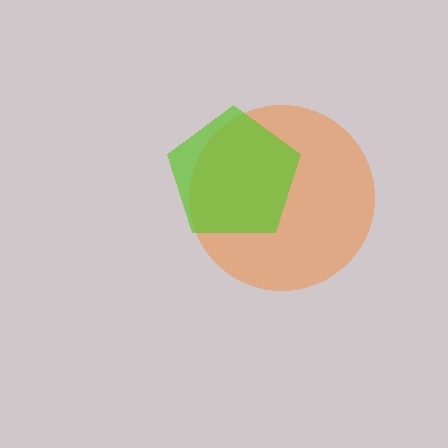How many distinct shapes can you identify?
There are 2 distinct shapes: an orange circle, a lime pentagon.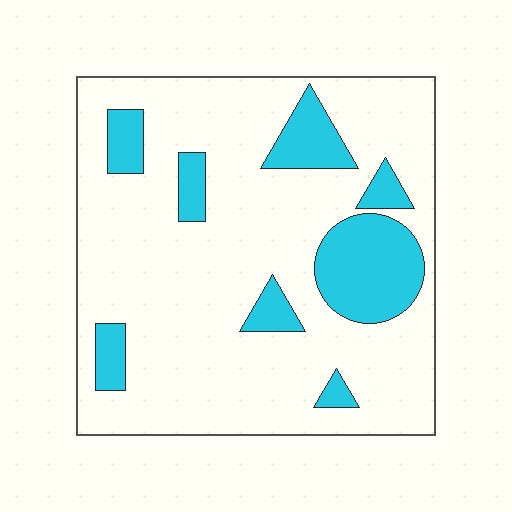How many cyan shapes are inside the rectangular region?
8.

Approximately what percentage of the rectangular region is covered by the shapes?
Approximately 20%.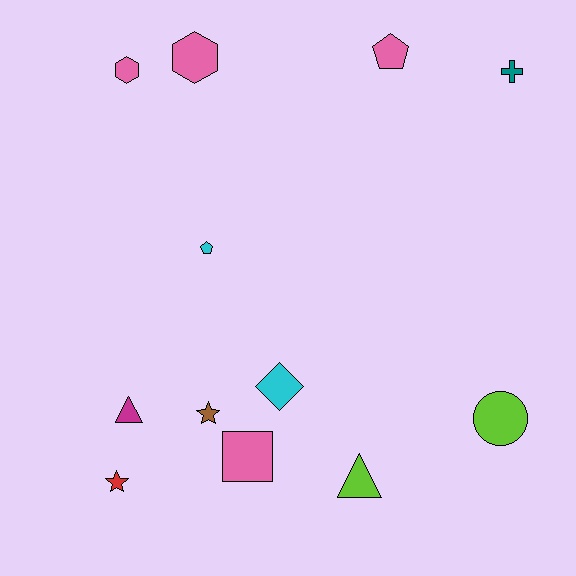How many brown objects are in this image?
There is 1 brown object.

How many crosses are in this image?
There is 1 cross.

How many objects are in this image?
There are 12 objects.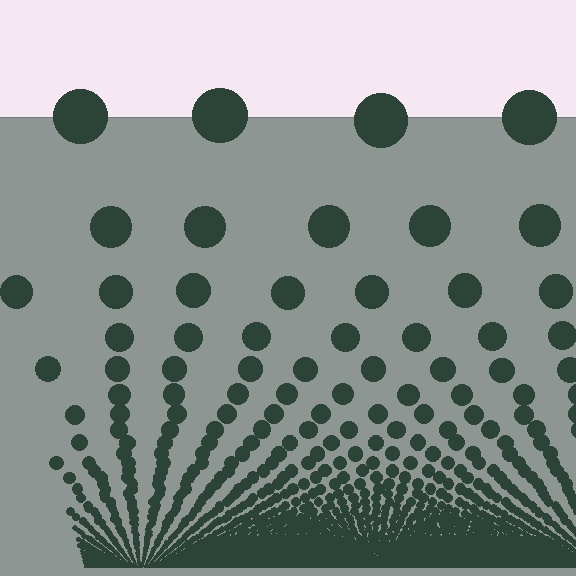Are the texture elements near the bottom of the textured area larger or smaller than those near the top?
Smaller. The gradient is inverted — elements near the bottom are smaller and denser.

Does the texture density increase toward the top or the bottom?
Density increases toward the bottom.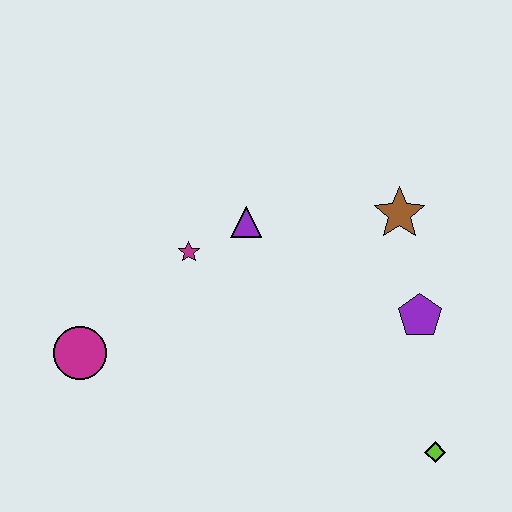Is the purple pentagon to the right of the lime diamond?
No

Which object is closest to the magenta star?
The purple triangle is closest to the magenta star.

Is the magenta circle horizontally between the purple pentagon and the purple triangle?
No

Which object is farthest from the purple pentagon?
The magenta circle is farthest from the purple pentagon.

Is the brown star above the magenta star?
Yes